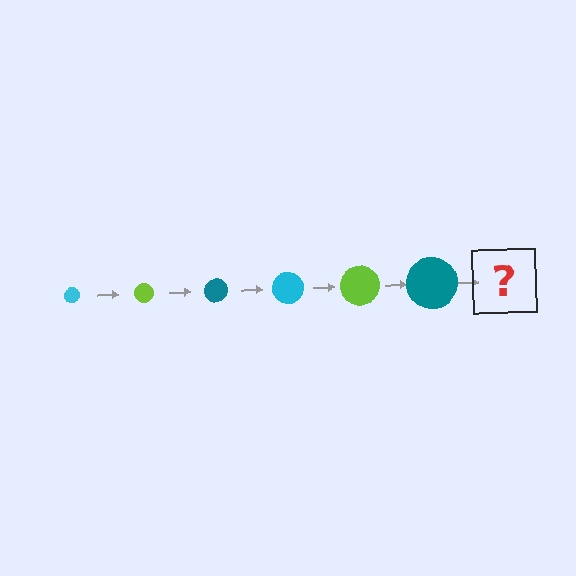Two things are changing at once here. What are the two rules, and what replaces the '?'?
The two rules are that the circle grows larger each step and the color cycles through cyan, lime, and teal. The '?' should be a cyan circle, larger than the previous one.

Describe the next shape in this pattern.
It should be a cyan circle, larger than the previous one.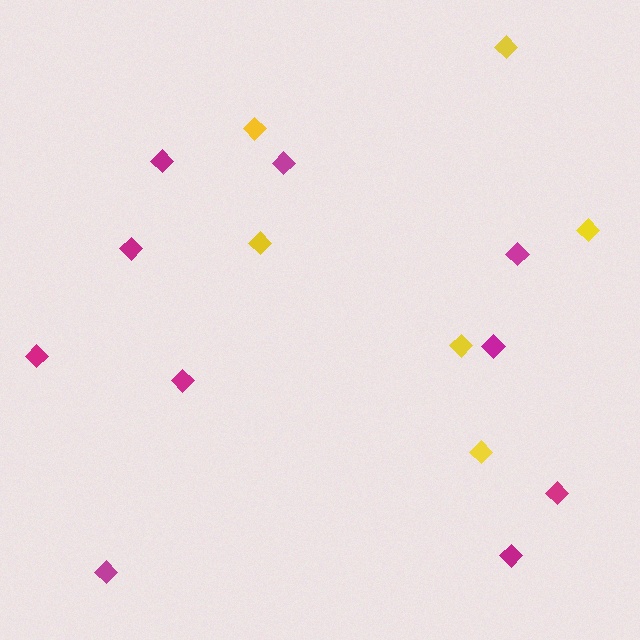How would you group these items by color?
There are 2 groups: one group of magenta diamonds (10) and one group of yellow diamonds (6).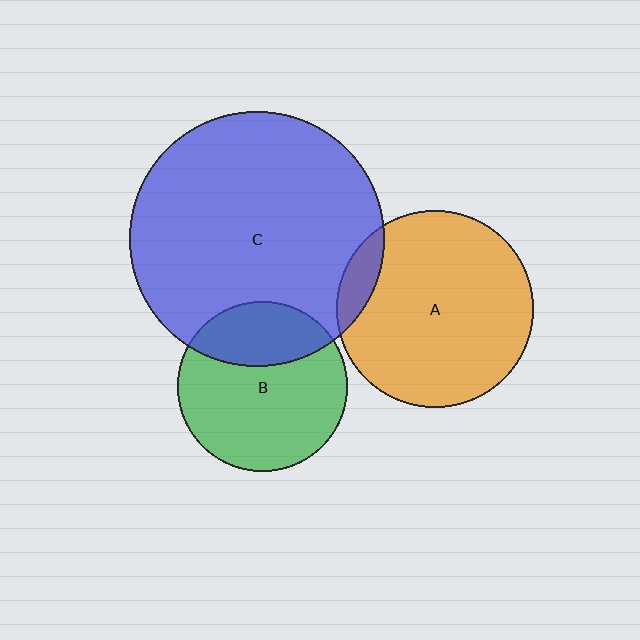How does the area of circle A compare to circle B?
Approximately 1.3 times.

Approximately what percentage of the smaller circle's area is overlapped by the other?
Approximately 10%.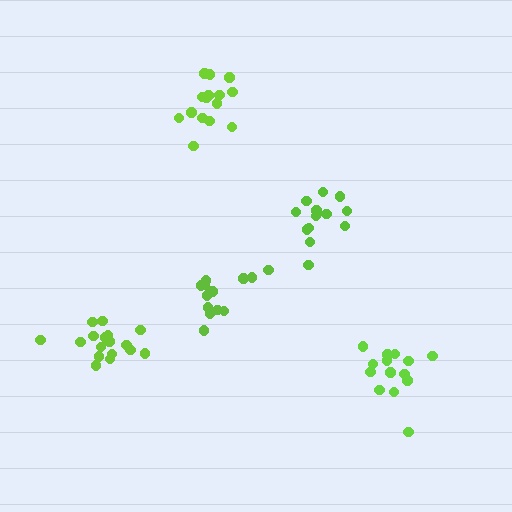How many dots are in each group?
Group 1: 14 dots, Group 2: 13 dots, Group 3: 13 dots, Group 4: 15 dots, Group 5: 17 dots (72 total).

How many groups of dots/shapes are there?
There are 5 groups.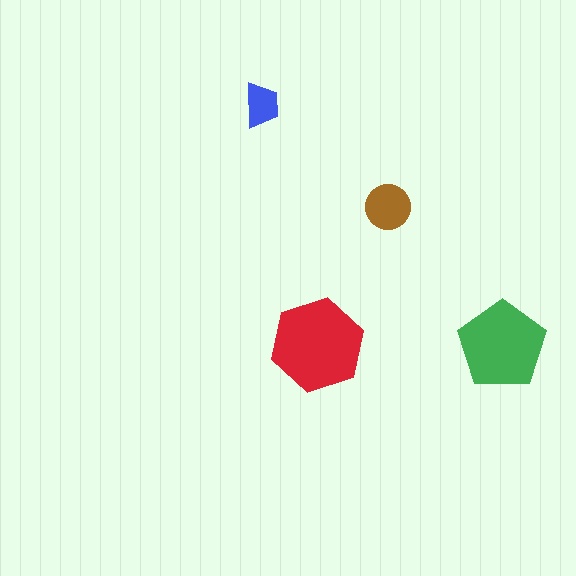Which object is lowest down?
The green pentagon is bottommost.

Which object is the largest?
The red hexagon.